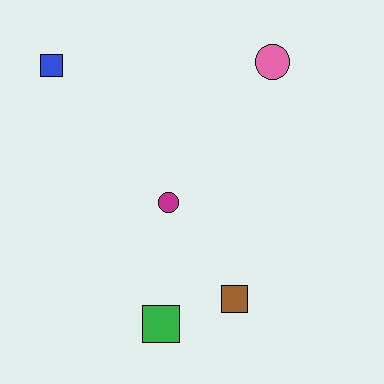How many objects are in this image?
There are 5 objects.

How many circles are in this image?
There are 2 circles.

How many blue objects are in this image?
There is 1 blue object.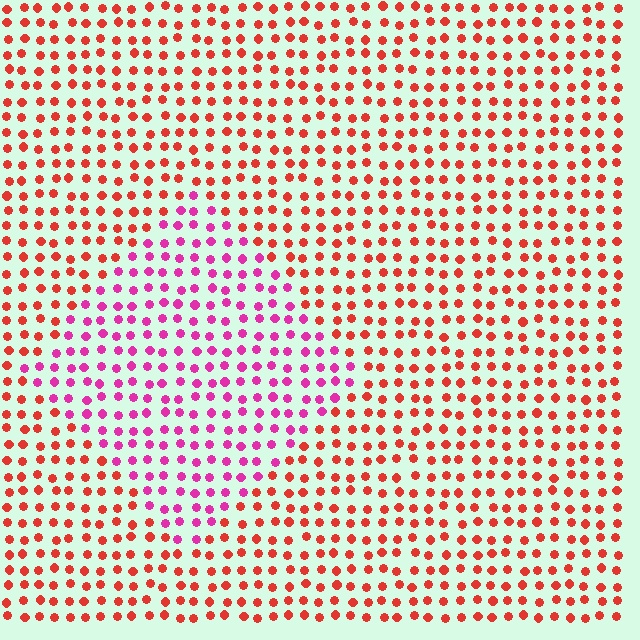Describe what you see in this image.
The image is filled with small red elements in a uniform arrangement. A diamond-shaped region is visible where the elements are tinted to a slightly different hue, forming a subtle color boundary.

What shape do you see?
I see a diamond.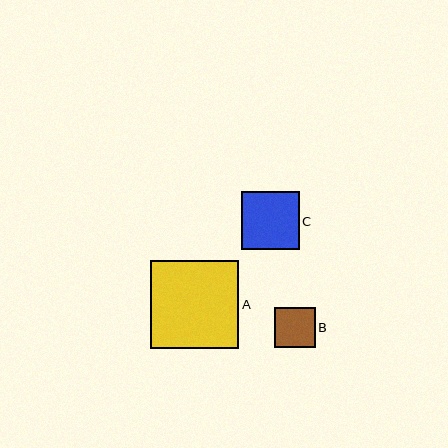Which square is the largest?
Square A is the largest with a size of approximately 88 pixels.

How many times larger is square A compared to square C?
Square A is approximately 1.5 times the size of square C.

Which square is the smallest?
Square B is the smallest with a size of approximately 41 pixels.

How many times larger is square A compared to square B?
Square A is approximately 2.2 times the size of square B.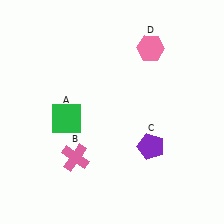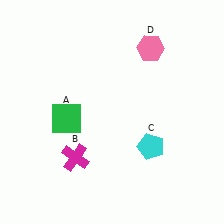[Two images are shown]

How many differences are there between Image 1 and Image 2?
There are 2 differences between the two images.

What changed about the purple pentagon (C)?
In Image 1, C is purple. In Image 2, it changed to cyan.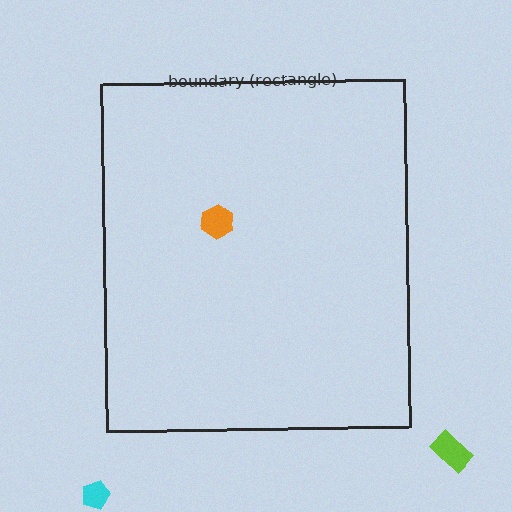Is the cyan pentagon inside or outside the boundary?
Outside.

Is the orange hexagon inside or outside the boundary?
Inside.